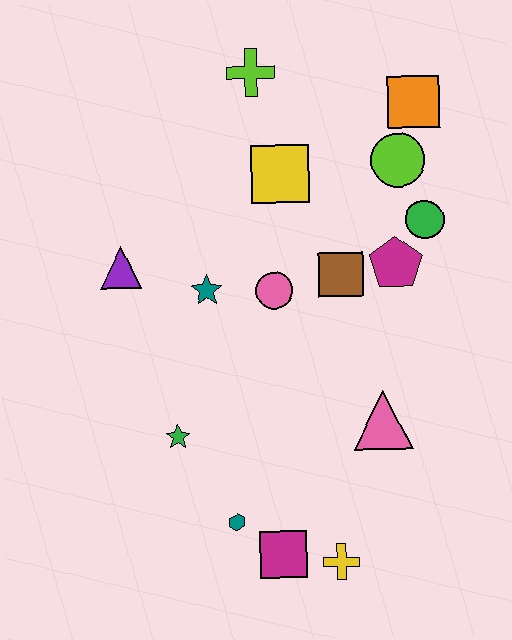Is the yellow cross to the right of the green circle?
No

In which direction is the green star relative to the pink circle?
The green star is below the pink circle.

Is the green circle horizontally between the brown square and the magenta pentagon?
No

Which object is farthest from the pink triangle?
The lime cross is farthest from the pink triangle.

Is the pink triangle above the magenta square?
Yes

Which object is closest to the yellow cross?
The magenta square is closest to the yellow cross.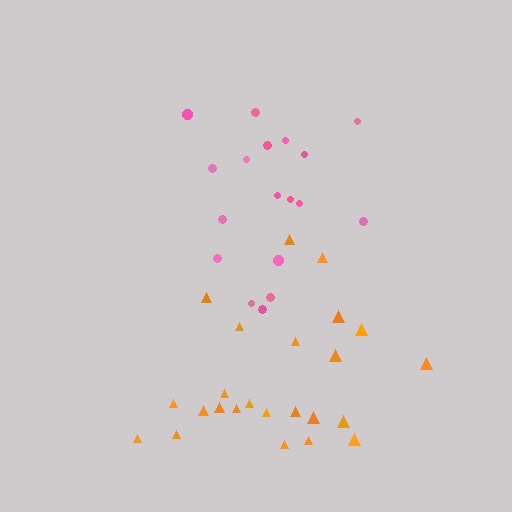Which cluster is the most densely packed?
Orange.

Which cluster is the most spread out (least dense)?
Pink.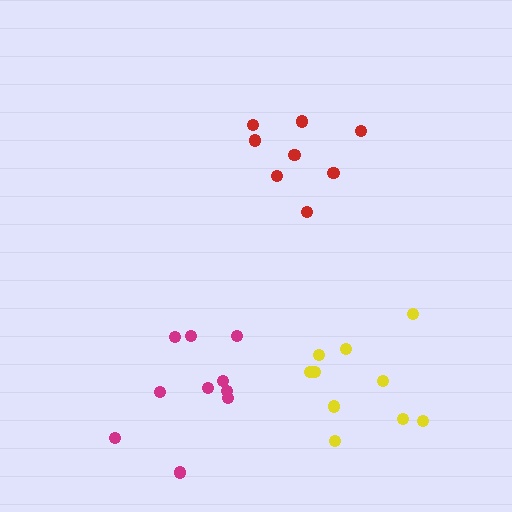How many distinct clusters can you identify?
There are 3 distinct clusters.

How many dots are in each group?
Group 1: 8 dots, Group 2: 10 dots, Group 3: 10 dots (28 total).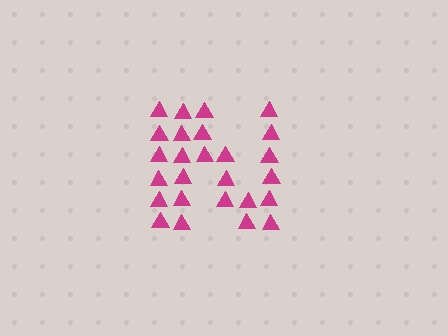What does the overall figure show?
The overall figure shows the letter N.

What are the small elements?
The small elements are triangles.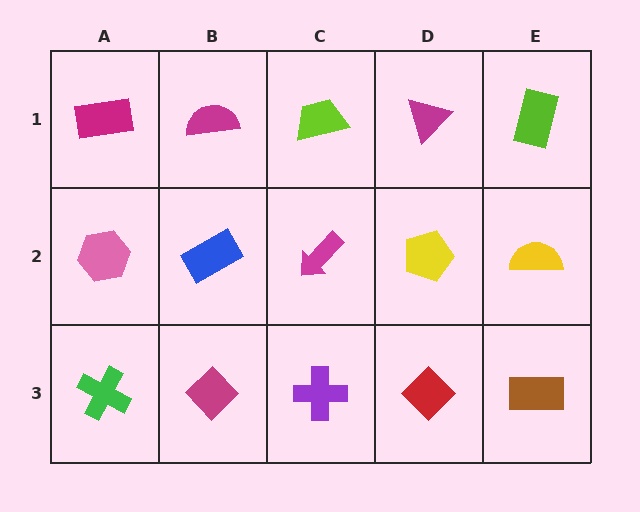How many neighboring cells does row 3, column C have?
3.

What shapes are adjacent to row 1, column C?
A magenta arrow (row 2, column C), a magenta semicircle (row 1, column B), a magenta triangle (row 1, column D).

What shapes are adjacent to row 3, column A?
A pink hexagon (row 2, column A), a magenta diamond (row 3, column B).